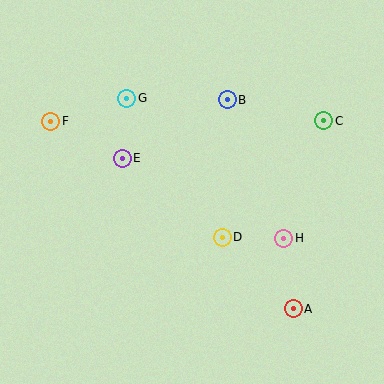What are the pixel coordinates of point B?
Point B is at (228, 100).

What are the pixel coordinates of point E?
Point E is at (122, 158).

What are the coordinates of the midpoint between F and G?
The midpoint between F and G is at (89, 109).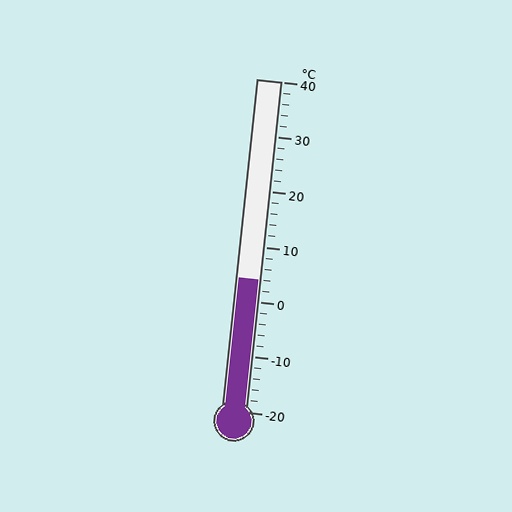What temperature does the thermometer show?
The thermometer shows approximately 4°C.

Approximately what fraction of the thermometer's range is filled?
The thermometer is filled to approximately 40% of its range.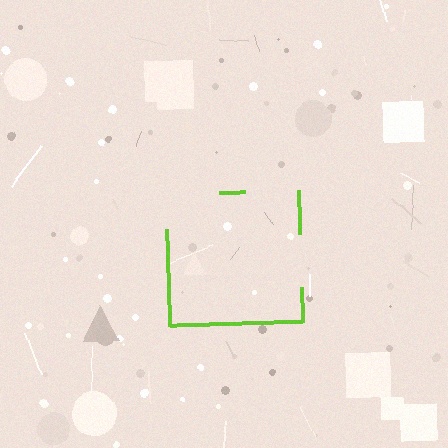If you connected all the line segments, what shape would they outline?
They would outline a square.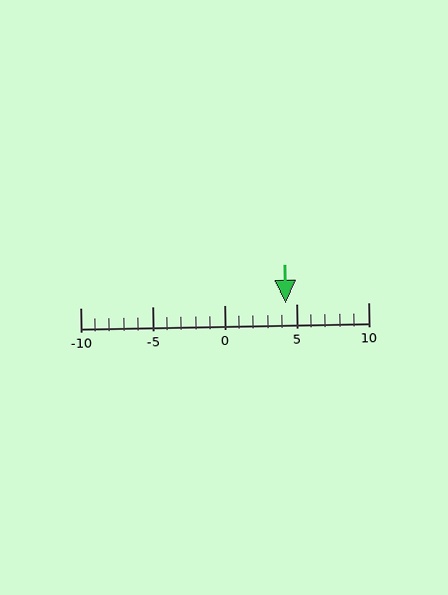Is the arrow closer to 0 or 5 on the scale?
The arrow is closer to 5.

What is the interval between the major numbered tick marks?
The major tick marks are spaced 5 units apart.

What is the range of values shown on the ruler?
The ruler shows values from -10 to 10.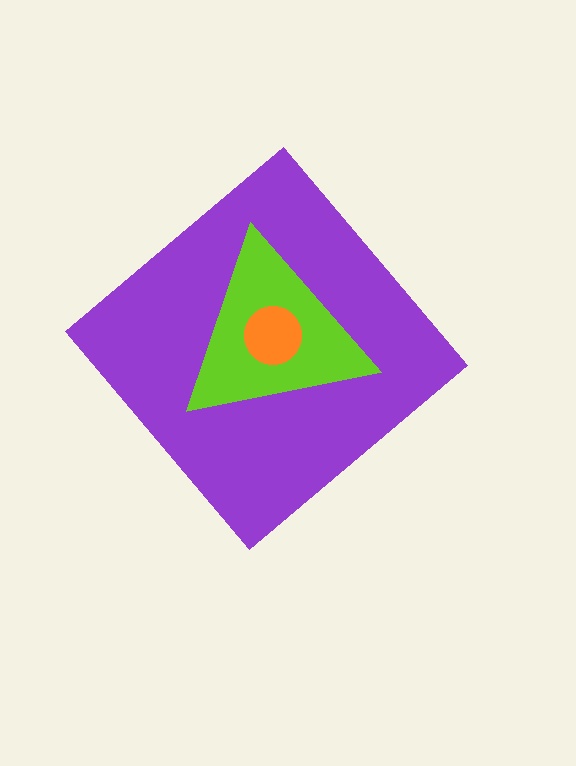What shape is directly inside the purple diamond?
The lime triangle.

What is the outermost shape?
The purple diamond.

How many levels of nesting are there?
3.